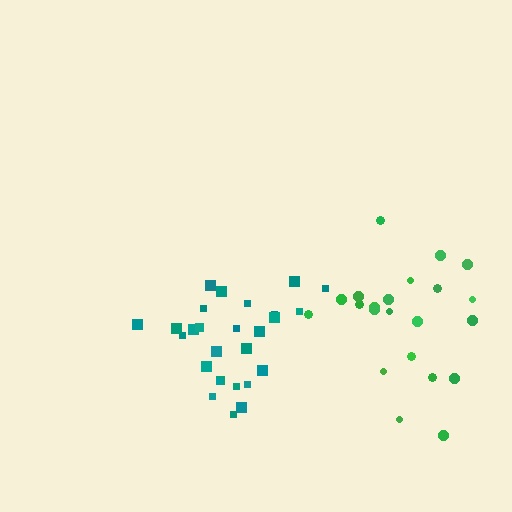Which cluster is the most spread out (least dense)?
Green.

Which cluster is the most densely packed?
Teal.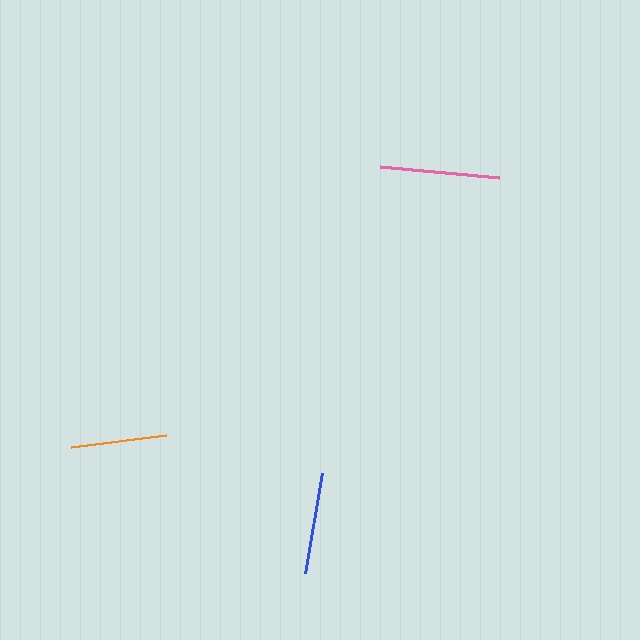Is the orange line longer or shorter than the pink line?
The pink line is longer than the orange line.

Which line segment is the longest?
The pink line is the longest at approximately 120 pixels.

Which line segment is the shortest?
The orange line is the shortest at approximately 95 pixels.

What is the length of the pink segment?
The pink segment is approximately 120 pixels long.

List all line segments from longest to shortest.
From longest to shortest: pink, blue, orange.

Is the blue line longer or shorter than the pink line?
The pink line is longer than the blue line.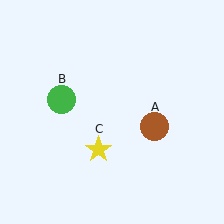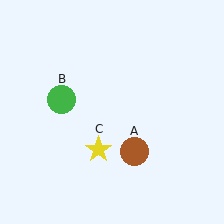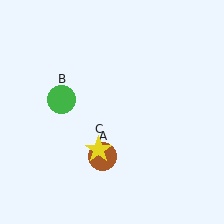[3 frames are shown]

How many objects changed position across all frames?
1 object changed position: brown circle (object A).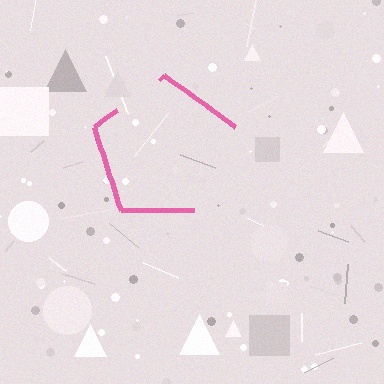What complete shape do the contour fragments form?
The contour fragments form a pentagon.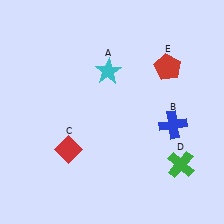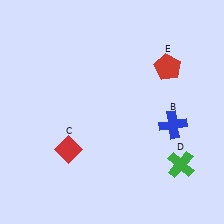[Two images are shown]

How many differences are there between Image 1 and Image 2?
There is 1 difference between the two images.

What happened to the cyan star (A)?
The cyan star (A) was removed in Image 2. It was in the top-left area of Image 1.